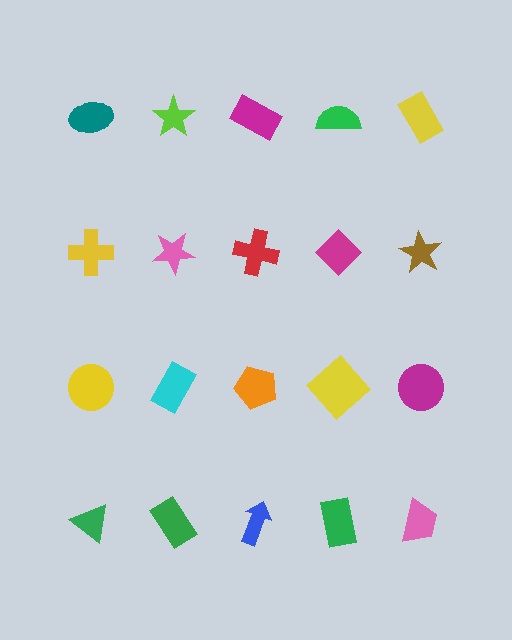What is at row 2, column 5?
A brown star.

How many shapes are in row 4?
5 shapes.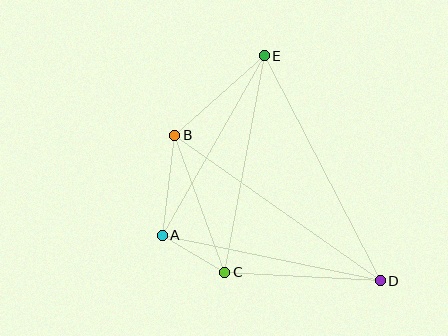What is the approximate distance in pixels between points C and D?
The distance between C and D is approximately 156 pixels.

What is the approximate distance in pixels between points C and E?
The distance between C and E is approximately 220 pixels.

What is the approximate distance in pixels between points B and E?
The distance between B and E is approximately 119 pixels.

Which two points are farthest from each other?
Points D and E are farthest from each other.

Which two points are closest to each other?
Points A and C are closest to each other.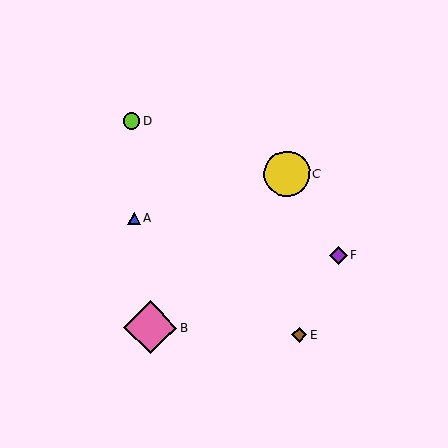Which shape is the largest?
The pink diamond (labeled B) is the largest.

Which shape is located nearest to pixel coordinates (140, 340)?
The pink diamond (labeled B) at (150, 327) is nearest to that location.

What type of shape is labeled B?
Shape B is a pink diamond.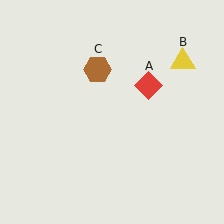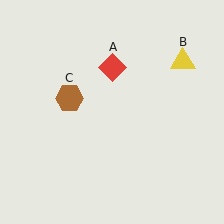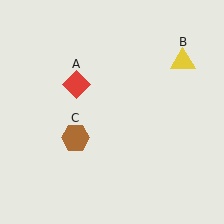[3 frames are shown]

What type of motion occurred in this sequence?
The red diamond (object A), brown hexagon (object C) rotated counterclockwise around the center of the scene.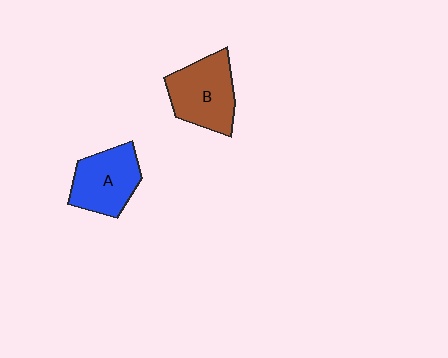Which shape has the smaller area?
Shape A (blue).